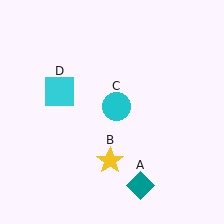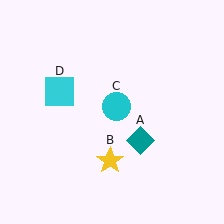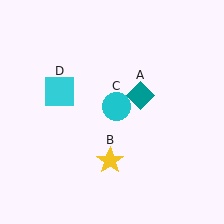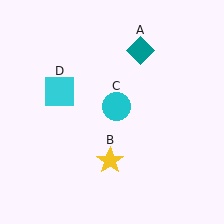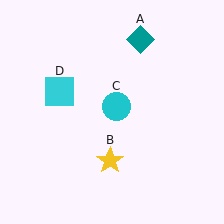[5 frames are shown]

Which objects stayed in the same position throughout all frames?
Yellow star (object B) and cyan circle (object C) and cyan square (object D) remained stationary.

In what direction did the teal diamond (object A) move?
The teal diamond (object A) moved up.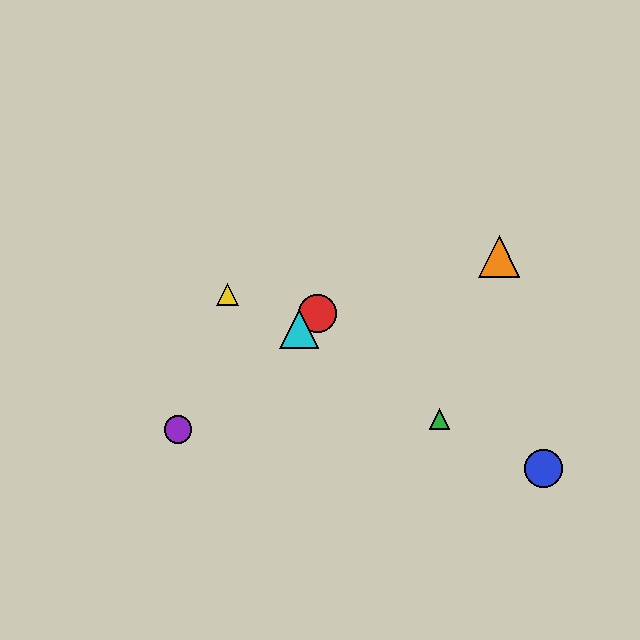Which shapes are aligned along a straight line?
The red circle, the purple circle, the cyan triangle are aligned along a straight line.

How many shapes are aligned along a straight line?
3 shapes (the red circle, the purple circle, the cyan triangle) are aligned along a straight line.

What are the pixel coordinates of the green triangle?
The green triangle is at (439, 419).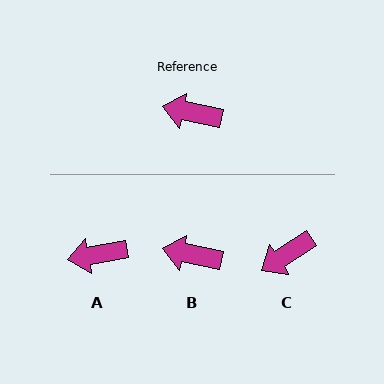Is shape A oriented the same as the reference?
No, it is off by about 22 degrees.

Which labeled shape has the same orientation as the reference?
B.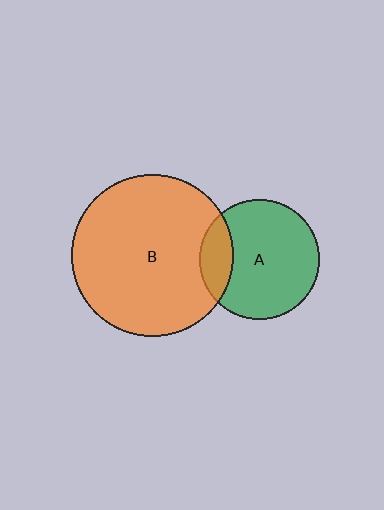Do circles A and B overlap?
Yes.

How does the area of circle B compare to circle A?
Approximately 1.8 times.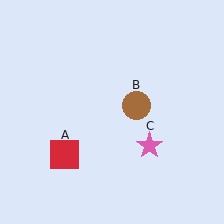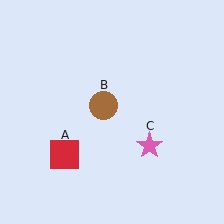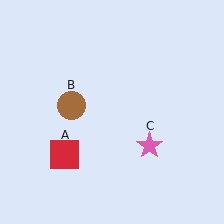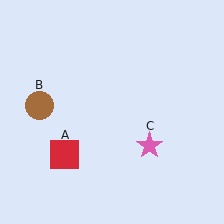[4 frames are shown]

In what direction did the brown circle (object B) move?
The brown circle (object B) moved left.